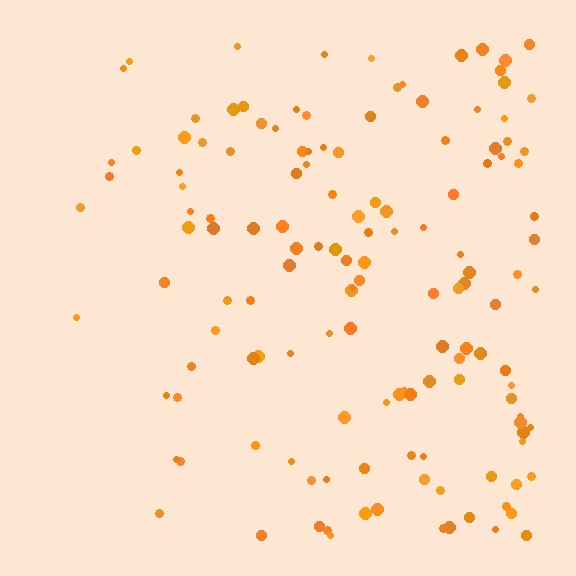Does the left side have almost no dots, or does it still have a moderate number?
Still a moderate number, just noticeably fewer than the right.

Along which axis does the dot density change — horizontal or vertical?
Horizontal.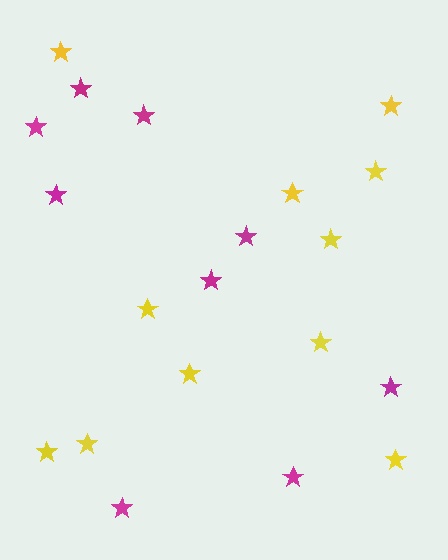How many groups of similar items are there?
There are 2 groups: one group of magenta stars (9) and one group of yellow stars (11).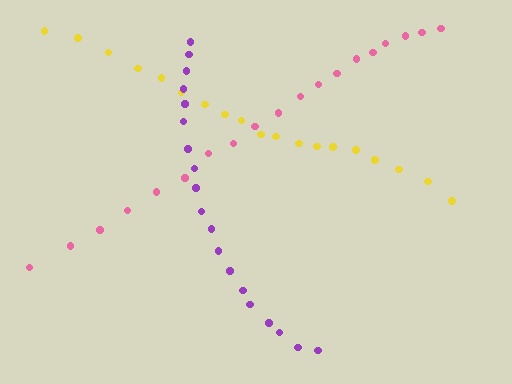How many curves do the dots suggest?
There are 3 distinct paths.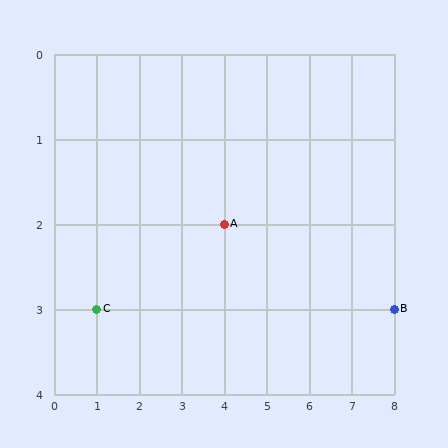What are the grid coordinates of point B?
Point B is at grid coordinates (8, 3).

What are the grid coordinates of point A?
Point A is at grid coordinates (4, 2).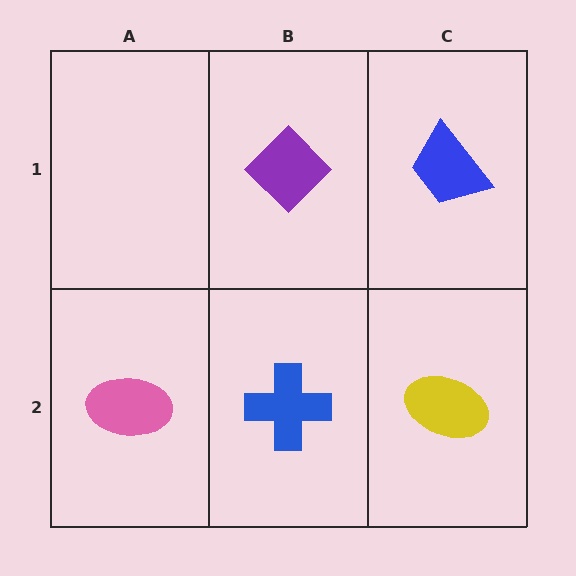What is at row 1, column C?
A blue trapezoid.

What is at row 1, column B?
A purple diamond.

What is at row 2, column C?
A yellow ellipse.